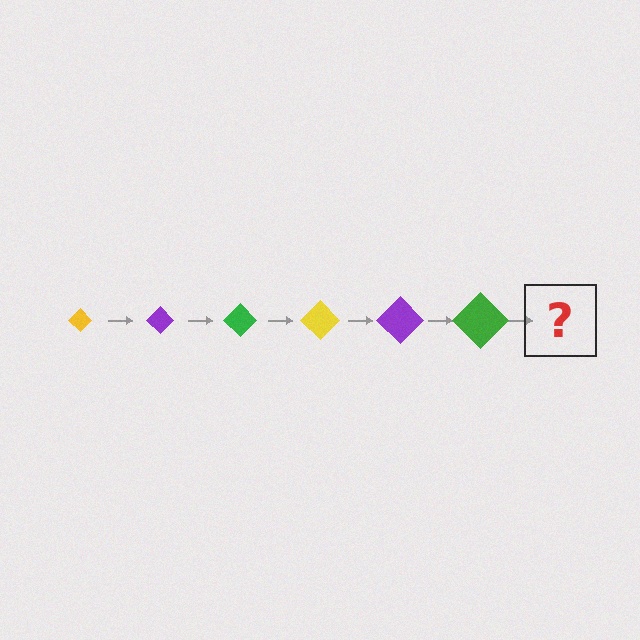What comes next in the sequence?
The next element should be a yellow diamond, larger than the previous one.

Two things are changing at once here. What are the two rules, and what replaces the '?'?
The two rules are that the diamond grows larger each step and the color cycles through yellow, purple, and green. The '?' should be a yellow diamond, larger than the previous one.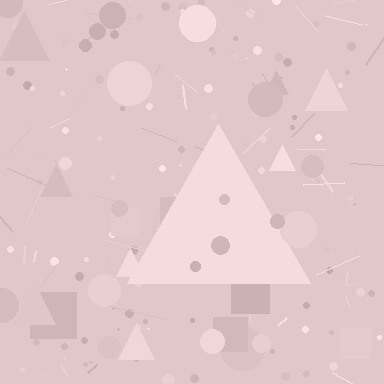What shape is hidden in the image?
A triangle is hidden in the image.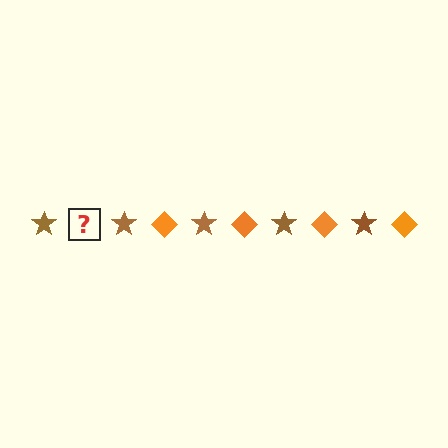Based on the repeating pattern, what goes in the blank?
The blank should be an orange diamond.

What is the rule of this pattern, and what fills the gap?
The rule is that the pattern alternates between brown star and orange diamond. The gap should be filled with an orange diamond.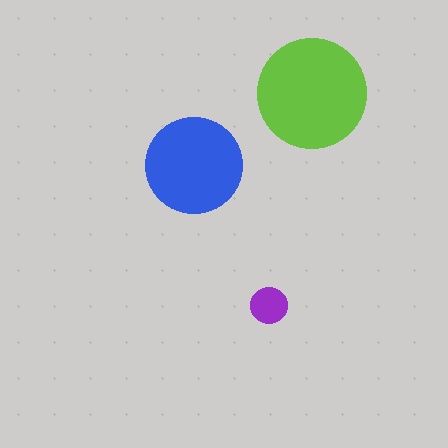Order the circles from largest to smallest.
the lime one, the blue one, the purple one.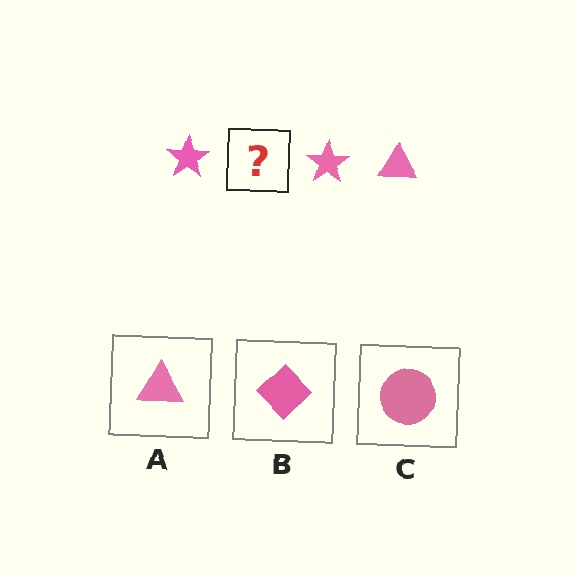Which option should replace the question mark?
Option A.